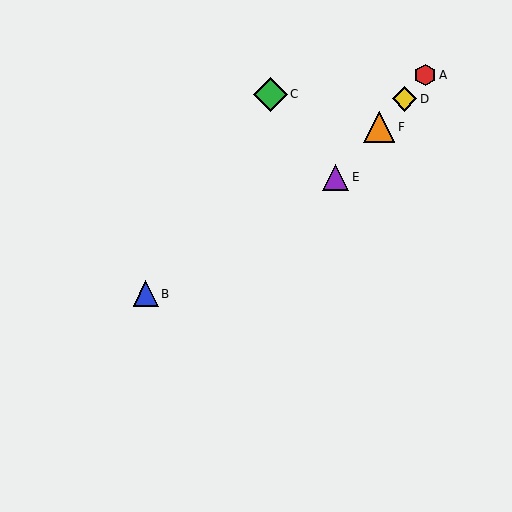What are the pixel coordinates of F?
Object F is at (379, 127).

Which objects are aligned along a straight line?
Objects A, D, E, F are aligned along a straight line.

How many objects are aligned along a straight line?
4 objects (A, D, E, F) are aligned along a straight line.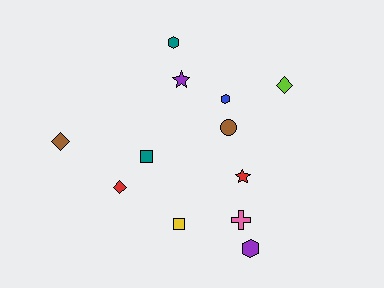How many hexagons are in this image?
There are 3 hexagons.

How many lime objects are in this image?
There is 1 lime object.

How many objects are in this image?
There are 12 objects.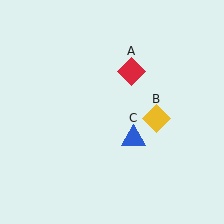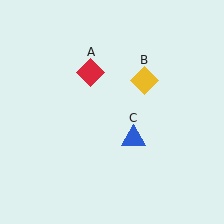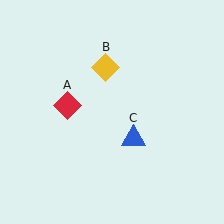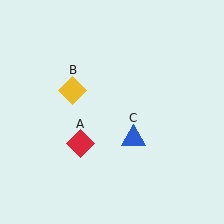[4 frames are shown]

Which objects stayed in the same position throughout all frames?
Blue triangle (object C) remained stationary.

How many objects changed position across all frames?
2 objects changed position: red diamond (object A), yellow diamond (object B).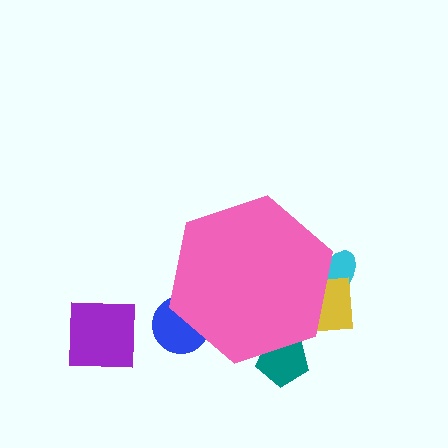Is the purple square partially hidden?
No, the purple square is fully visible.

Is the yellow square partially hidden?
Yes, the yellow square is partially hidden behind the pink hexagon.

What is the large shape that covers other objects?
A pink hexagon.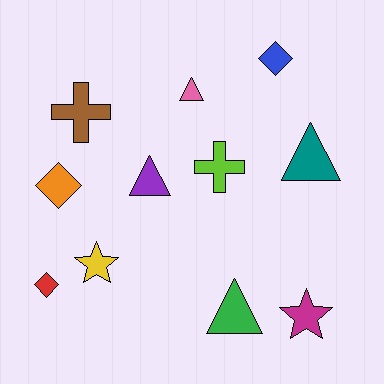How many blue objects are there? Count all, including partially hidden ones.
There is 1 blue object.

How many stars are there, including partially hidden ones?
There are 2 stars.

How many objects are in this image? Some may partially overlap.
There are 11 objects.